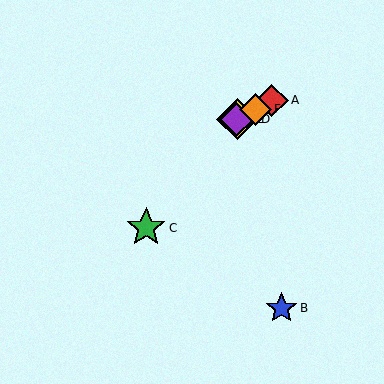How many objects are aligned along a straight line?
4 objects (A, D, E, F) are aligned along a straight line.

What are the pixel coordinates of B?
Object B is at (282, 308).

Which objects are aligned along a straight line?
Objects A, D, E, F are aligned along a straight line.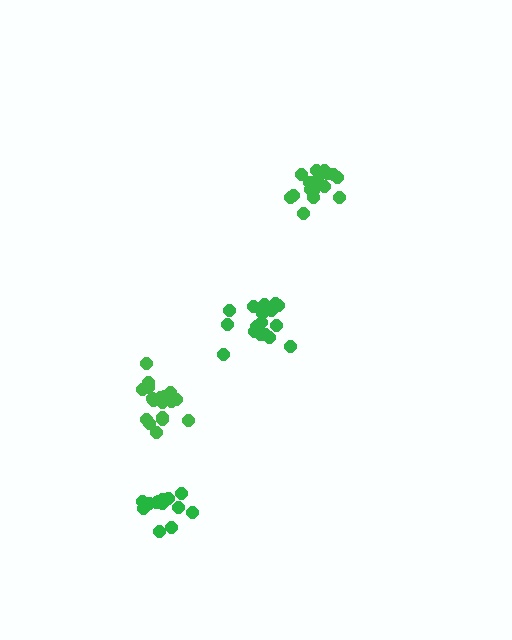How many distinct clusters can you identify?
There are 4 distinct clusters.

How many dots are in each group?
Group 1: 19 dots, Group 2: 17 dots, Group 3: 17 dots, Group 4: 13 dots (66 total).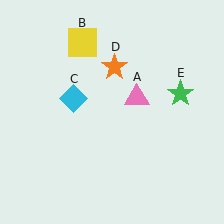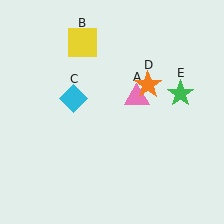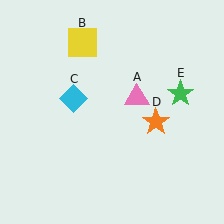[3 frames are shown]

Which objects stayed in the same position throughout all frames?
Pink triangle (object A) and yellow square (object B) and cyan diamond (object C) and green star (object E) remained stationary.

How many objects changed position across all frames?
1 object changed position: orange star (object D).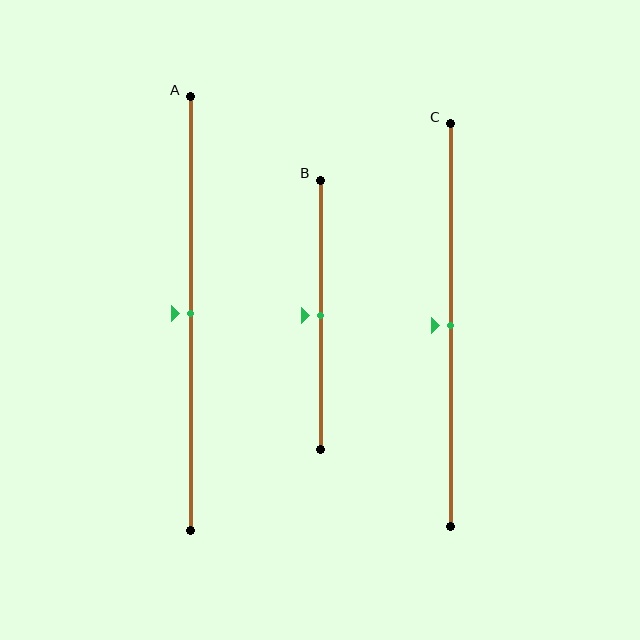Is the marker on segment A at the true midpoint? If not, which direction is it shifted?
Yes, the marker on segment A is at the true midpoint.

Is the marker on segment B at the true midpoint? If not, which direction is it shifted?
Yes, the marker on segment B is at the true midpoint.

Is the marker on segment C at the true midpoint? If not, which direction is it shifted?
Yes, the marker on segment C is at the true midpoint.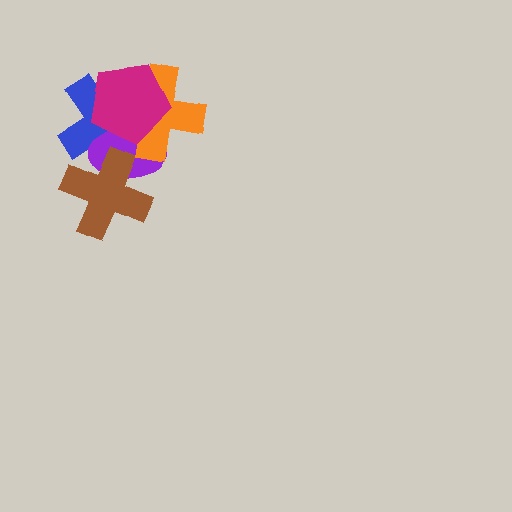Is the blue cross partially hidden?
Yes, it is partially covered by another shape.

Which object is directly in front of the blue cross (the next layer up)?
The purple ellipse is directly in front of the blue cross.